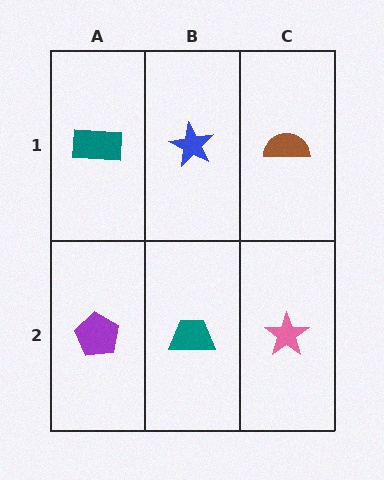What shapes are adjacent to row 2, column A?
A teal rectangle (row 1, column A), a teal trapezoid (row 2, column B).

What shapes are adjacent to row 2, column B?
A blue star (row 1, column B), a purple pentagon (row 2, column A), a pink star (row 2, column C).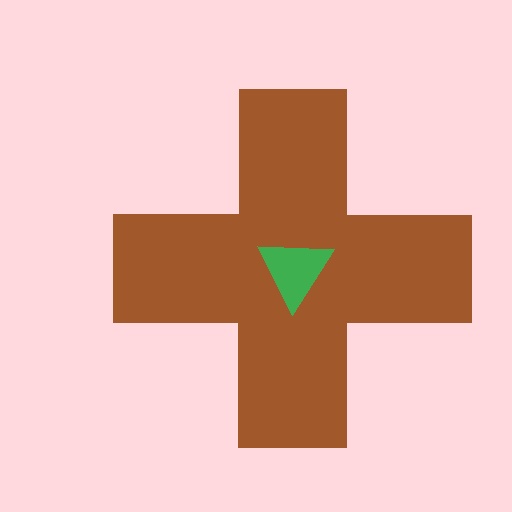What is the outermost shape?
The brown cross.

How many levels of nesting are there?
2.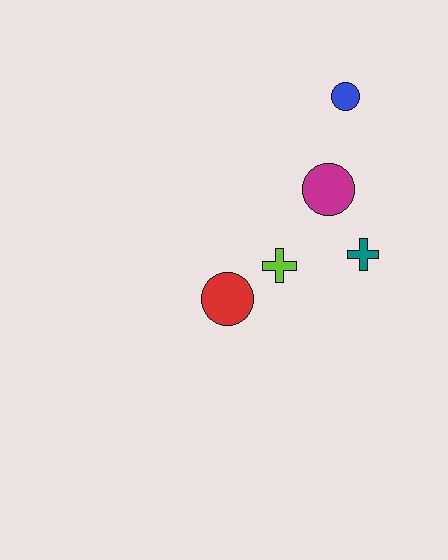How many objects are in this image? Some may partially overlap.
There are 5 objects.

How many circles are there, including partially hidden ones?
There are 3 circles.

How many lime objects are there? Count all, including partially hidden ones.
There is 1 lime object.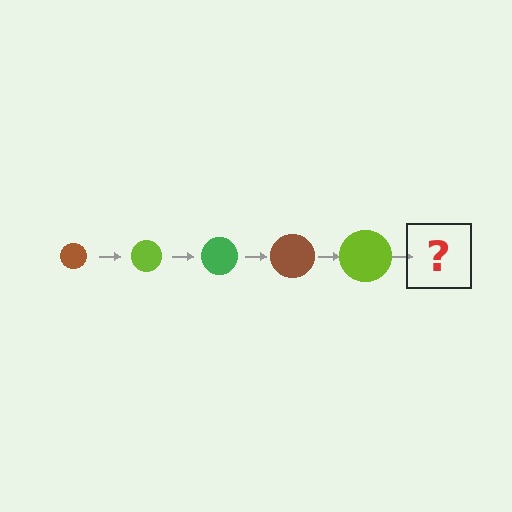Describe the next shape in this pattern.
It should be a green circle, larger than the previous one.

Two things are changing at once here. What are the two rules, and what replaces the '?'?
The two rules are that the circle grows larger each step and the color cycles through brown, lime, and green. The '?' should be a green circle, larger than the previous one.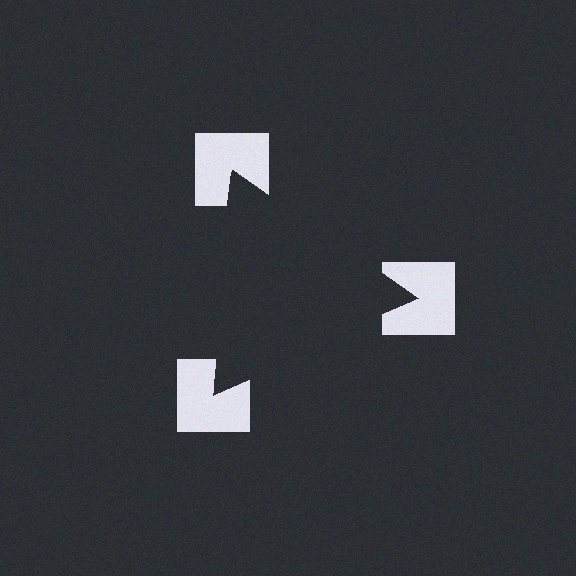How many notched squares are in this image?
There are 3 — one at each vertex of the illusory triangle.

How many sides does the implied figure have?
3 sides.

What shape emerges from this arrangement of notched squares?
An illusory triangle — its edges are inferred from the aligned wedge cuts in the notched squares, not physically drawn.